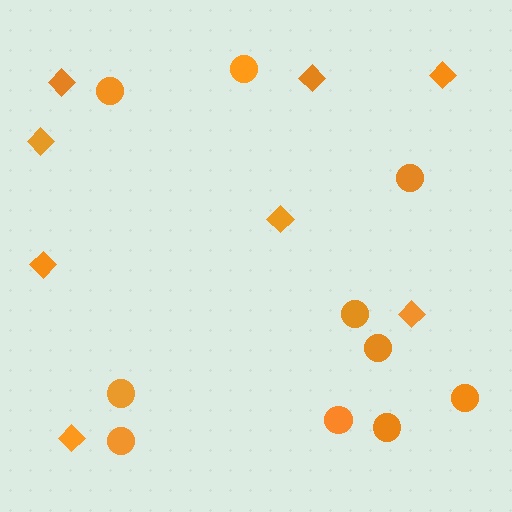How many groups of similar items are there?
There are 2 groups: one group of diamonds (8) and one group of circles (10).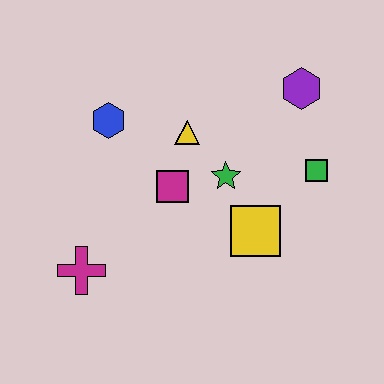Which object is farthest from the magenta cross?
The purple hexagon is farthest from the magenta cross.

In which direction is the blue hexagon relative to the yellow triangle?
The blue hexagon is to the left of the yellow triangle.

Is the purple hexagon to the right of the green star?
Yes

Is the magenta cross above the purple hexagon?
No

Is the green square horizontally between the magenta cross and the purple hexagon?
No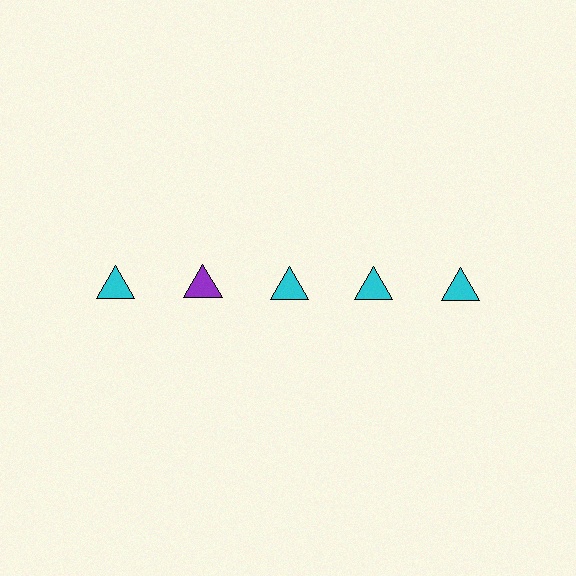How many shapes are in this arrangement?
There are 5 shapes arranged in a grid pattern.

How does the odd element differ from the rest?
It has a different color: purple instead of cyan.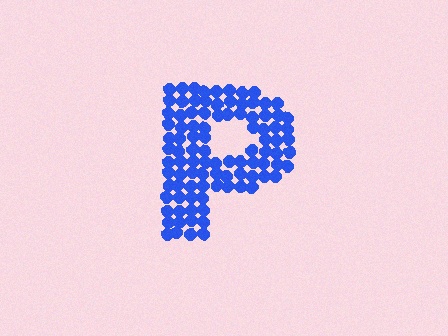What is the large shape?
The large shape is the letter P.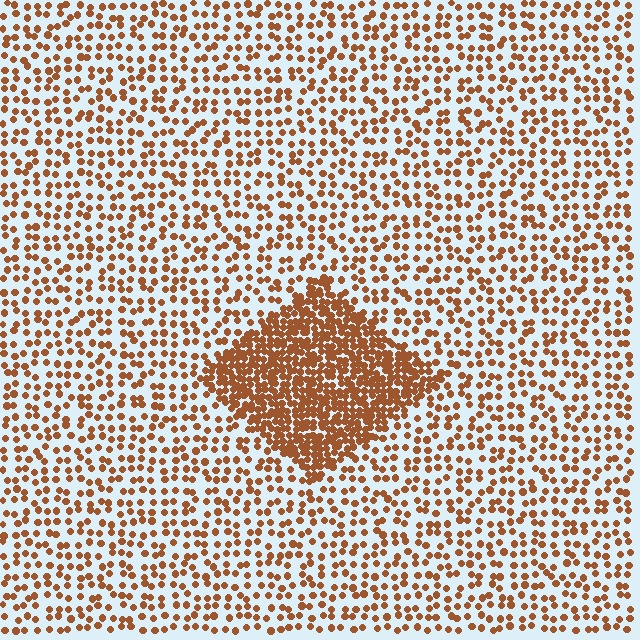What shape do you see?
I see a diamond.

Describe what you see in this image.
The image contains small brown elements arranged at two different densities. A diamond-shaped region is visible where the elements are more densely packed than the surrounding area.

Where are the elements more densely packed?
The elements are more densely packed inside the diamond boundary.